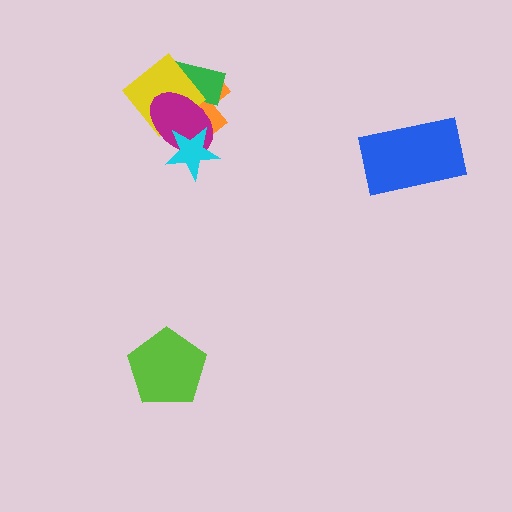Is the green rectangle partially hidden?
Yes, it is partially covered by another shape.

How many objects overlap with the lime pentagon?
0 objects overlap with the lime pentagon.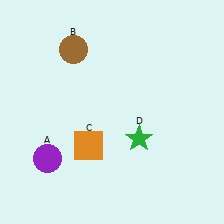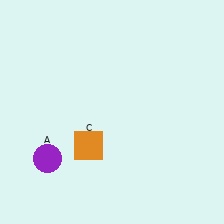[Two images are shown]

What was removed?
The green star (D), the brown circle (B) were removed in Image 2.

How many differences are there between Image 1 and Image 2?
There are 2 differences between the two images.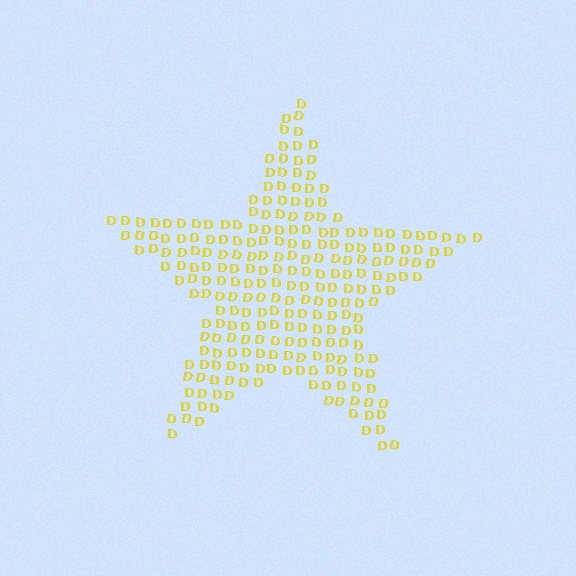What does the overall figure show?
The overall figure shows a star.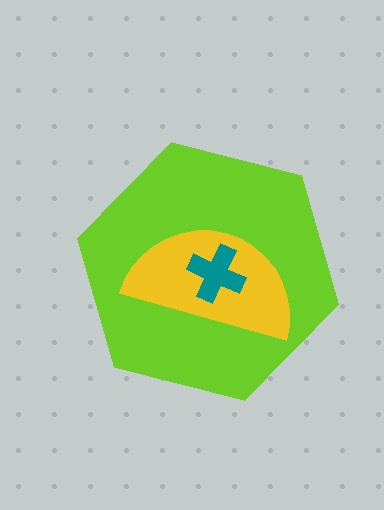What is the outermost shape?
The lime hexagon.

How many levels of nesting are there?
3.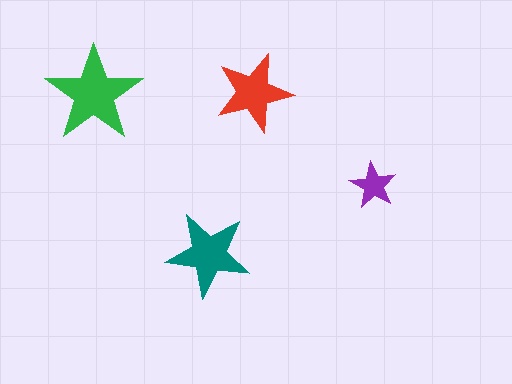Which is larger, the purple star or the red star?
The red one.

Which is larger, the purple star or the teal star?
The teal one.